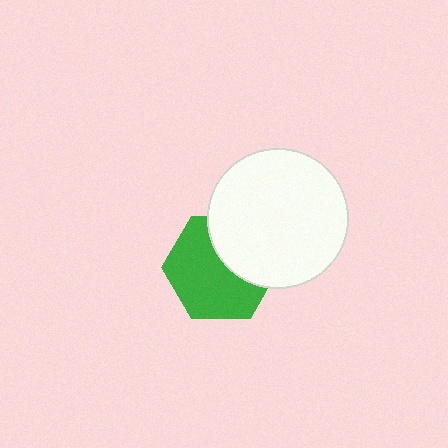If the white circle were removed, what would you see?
You would see the complete green hexagon.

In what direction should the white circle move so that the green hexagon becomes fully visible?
The white circle should move toward the upper-right. That is the shortest direction to clear the overlap and leave the green hexagon fully visible.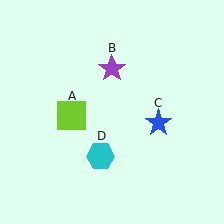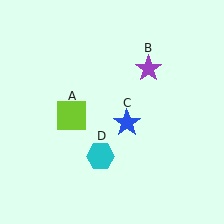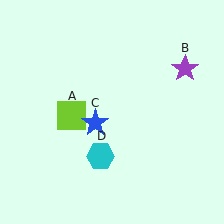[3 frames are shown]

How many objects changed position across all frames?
2 objects changed position: purple star (object B), blue star (object C).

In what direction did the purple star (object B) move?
The purple star (object B) moved right.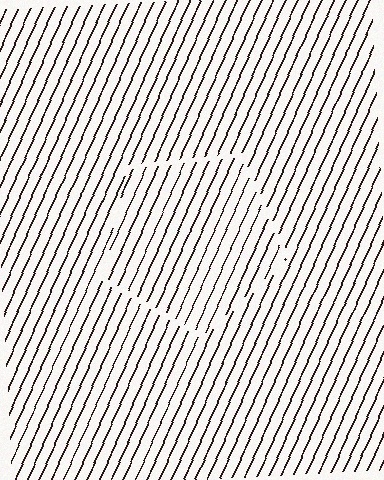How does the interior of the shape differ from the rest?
The interior of the shape contains the same grating, shifted by half a period — the contour is defined by the phase discontinuity where line-ends from the inner and outer gratings abut.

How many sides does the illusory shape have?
5 sides — the line-ends trace a pentagon.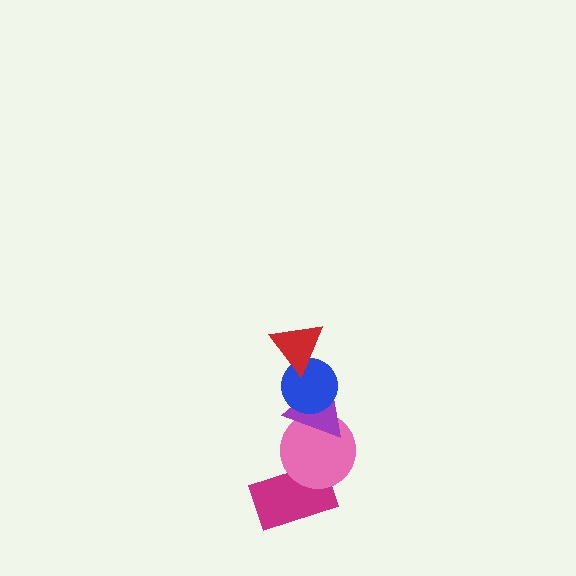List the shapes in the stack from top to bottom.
From top to bottom: the red triangle, the blue circle, the purple triangle, the pink circle, the magenta rectangle.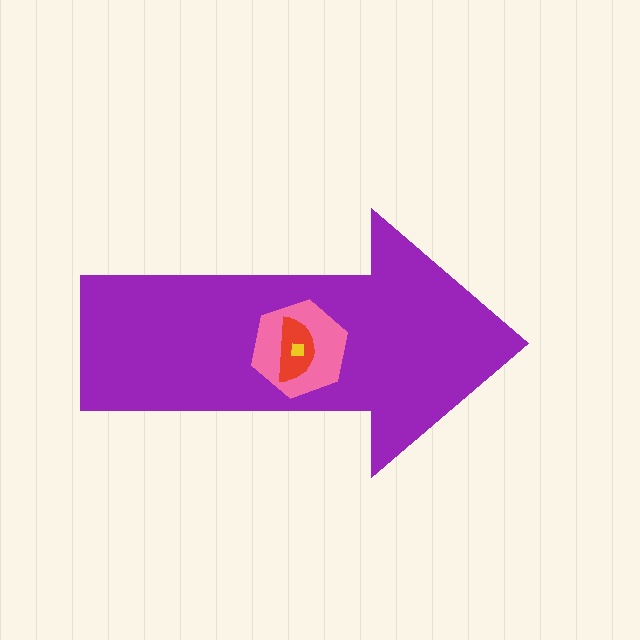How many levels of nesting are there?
4.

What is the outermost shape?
The purple arrow.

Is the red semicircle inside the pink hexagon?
Yes.